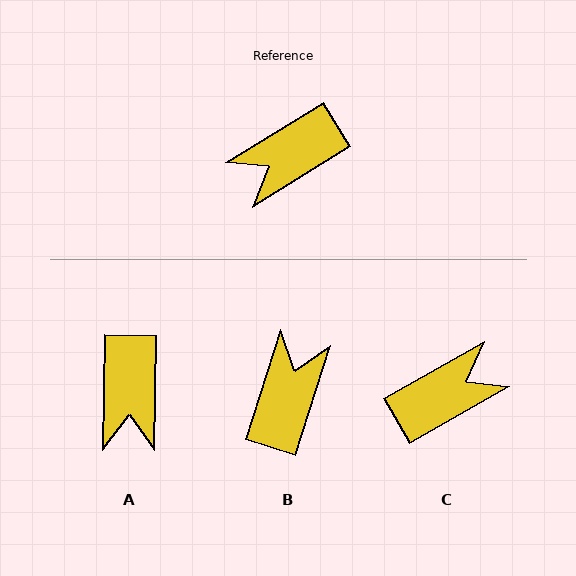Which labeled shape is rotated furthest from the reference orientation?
C, about 178 degrees away.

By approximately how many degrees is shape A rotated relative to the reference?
Approximately 58 degrees counter-clockwise.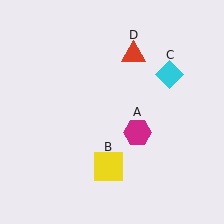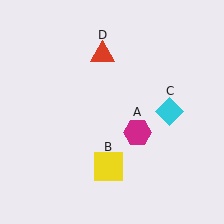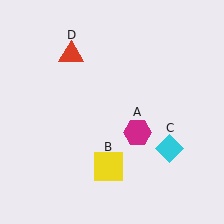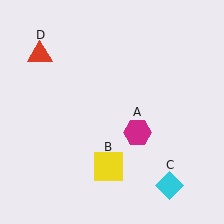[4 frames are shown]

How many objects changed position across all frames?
2 objects changed position: cyan diamond (object C), red triangle (object D).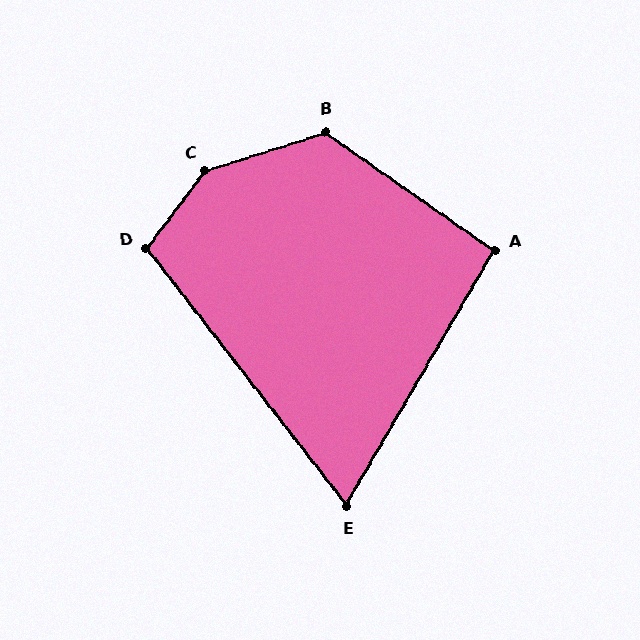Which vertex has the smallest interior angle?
E, at approximately 68 degrees.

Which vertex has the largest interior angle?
C, at approximately 145 degrees.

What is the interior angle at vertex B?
Approximately 127 degrees (obtuse).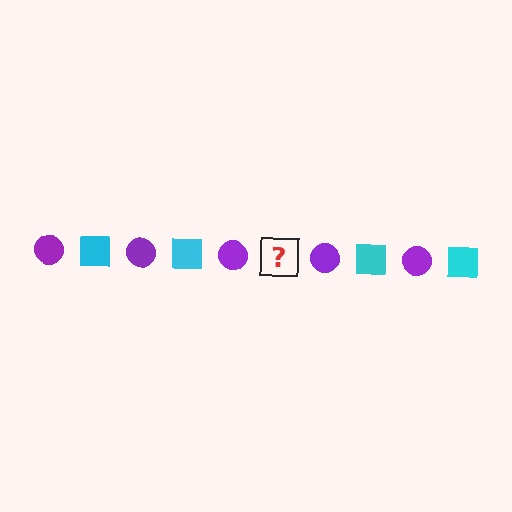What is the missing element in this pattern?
The missing element is a cyan square.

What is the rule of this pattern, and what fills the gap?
The rule is that the pattern alternates between purple circle and cyan square. The gap should be filled with a cyan square.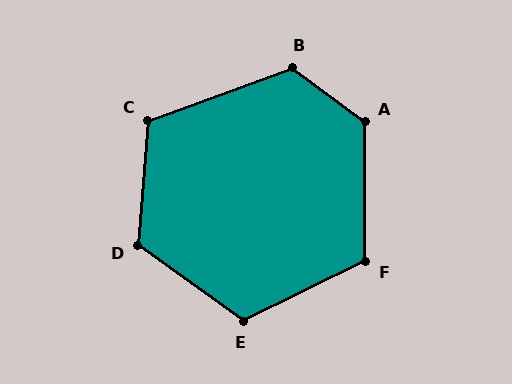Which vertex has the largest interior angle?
A, at approximately 127 degrees.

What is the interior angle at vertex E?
Approximately 118 degrees (obtuse).